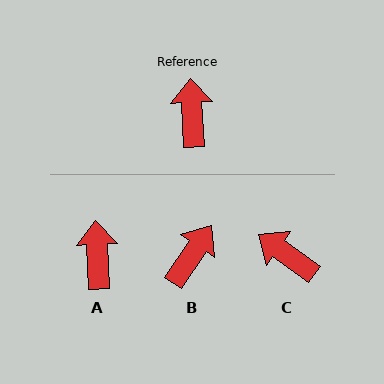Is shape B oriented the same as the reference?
No, it is off by about 37 degrees.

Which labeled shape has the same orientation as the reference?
A.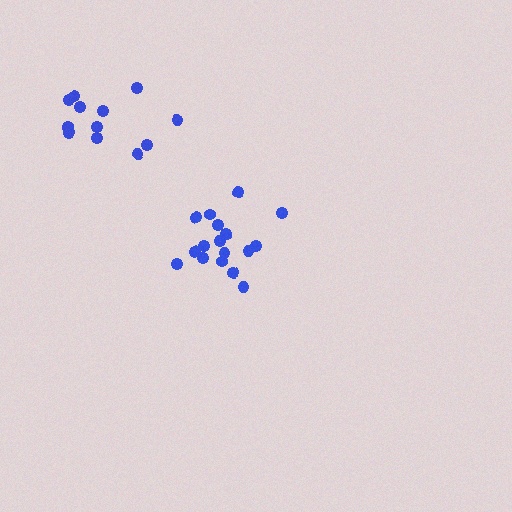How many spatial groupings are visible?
There are 2 spatial groupings.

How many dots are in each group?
Group 1: 17 dots, Group 2: 13 dots (30 total).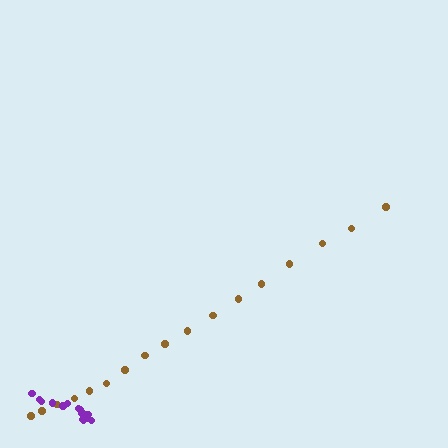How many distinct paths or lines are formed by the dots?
There are 2 distinct paths.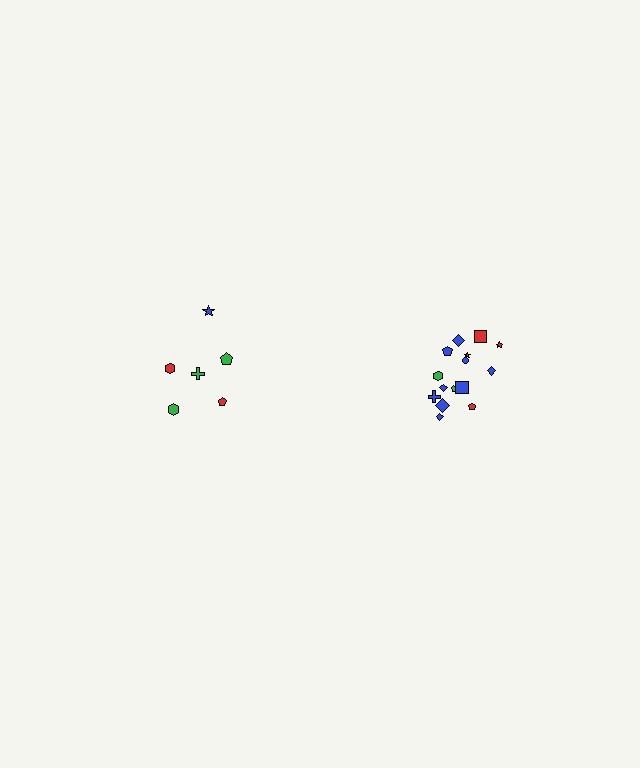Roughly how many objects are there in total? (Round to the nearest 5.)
Roughly 20 objects in total.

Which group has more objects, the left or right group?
The right group.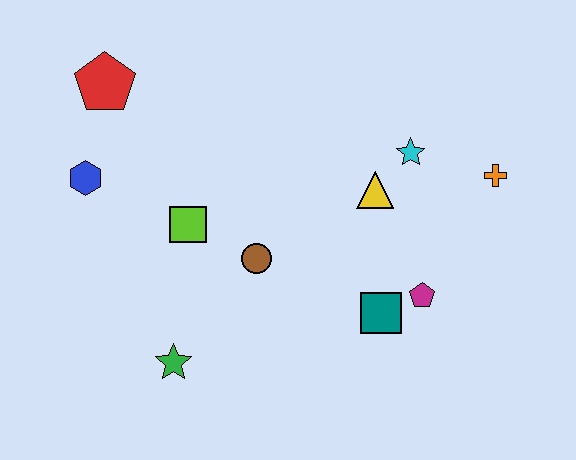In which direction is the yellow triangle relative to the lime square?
The yellow triangle is to the right of the lime square.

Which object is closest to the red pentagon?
The blue hexagon is closest to the red pentagon.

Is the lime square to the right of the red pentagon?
Yes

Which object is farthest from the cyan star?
The blue hexagon is farthest from the cyan star.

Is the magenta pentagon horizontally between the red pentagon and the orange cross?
Yes